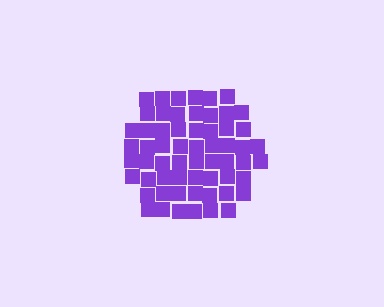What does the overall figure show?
The overall figure shows a hexagon.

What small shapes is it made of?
It is made of small squares.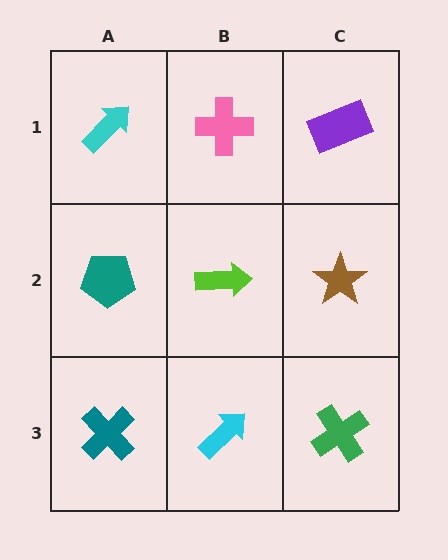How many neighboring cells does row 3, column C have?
2.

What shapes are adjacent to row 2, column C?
A purple rectangle (row 1, column C), a green cross (row 3, column C), a lime arrow (row 2, column B).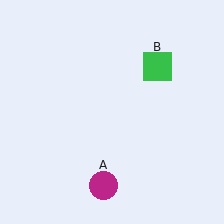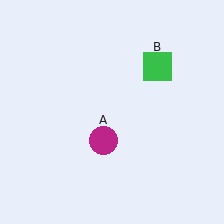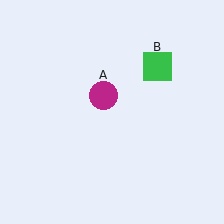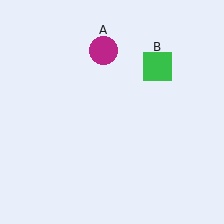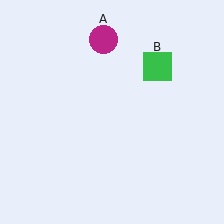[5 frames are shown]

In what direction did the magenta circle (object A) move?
The magenta circle (object A) moved up.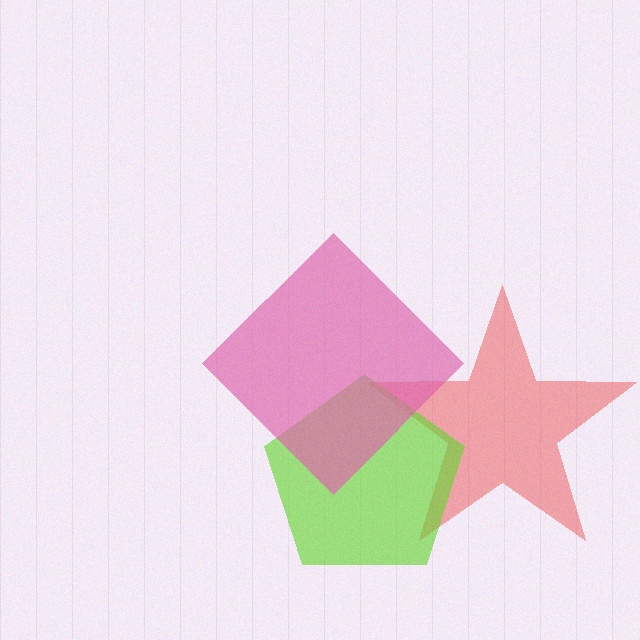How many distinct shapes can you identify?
There are 3 distinct shapes: a red star, a lime pentagon, a pink diamond.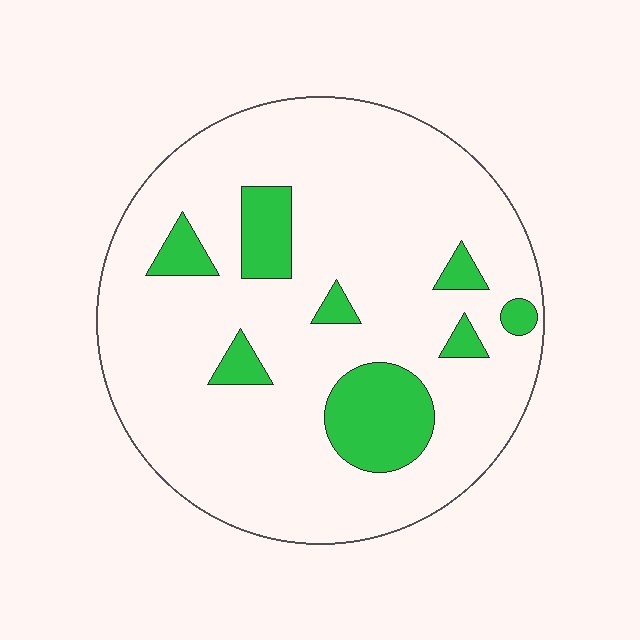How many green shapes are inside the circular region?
8.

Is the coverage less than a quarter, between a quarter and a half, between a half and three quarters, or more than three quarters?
Less than a quarter.